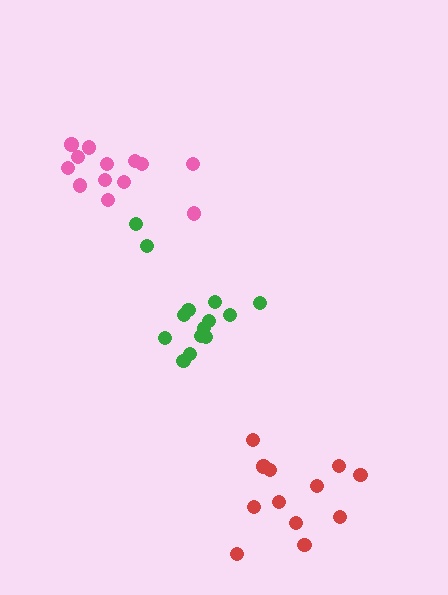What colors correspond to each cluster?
The clusters are colored: red, green, pink.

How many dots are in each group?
Group 1: 12 dots, Group 2: 14 dots, Group 3: 13 dots (39 total).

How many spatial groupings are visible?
There are 3 spatial groupings.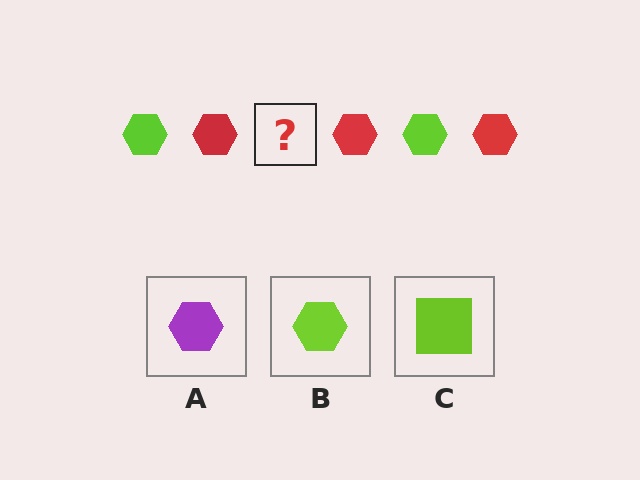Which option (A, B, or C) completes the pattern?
B.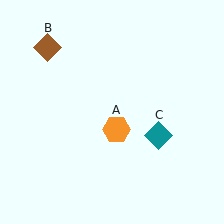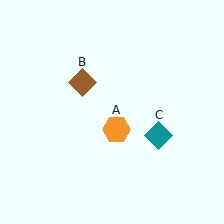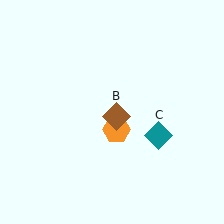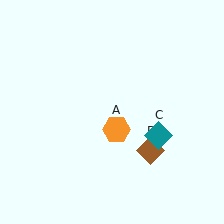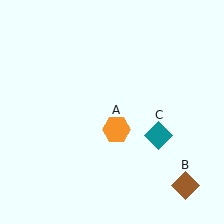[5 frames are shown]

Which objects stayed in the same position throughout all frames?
Orange hexagon (object A) and teal diamond (object C) remained stationary.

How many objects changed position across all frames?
1 object changed position: brown diamond (object B).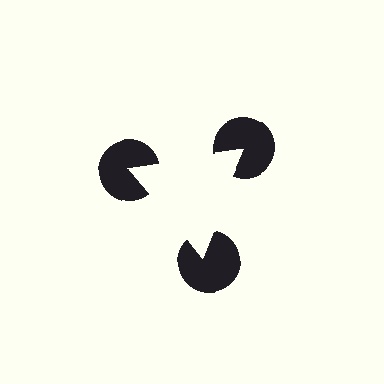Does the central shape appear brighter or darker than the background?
It typically appears slightly brighter than the background, even though no actual brightness change is drawn.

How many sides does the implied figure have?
3 sides.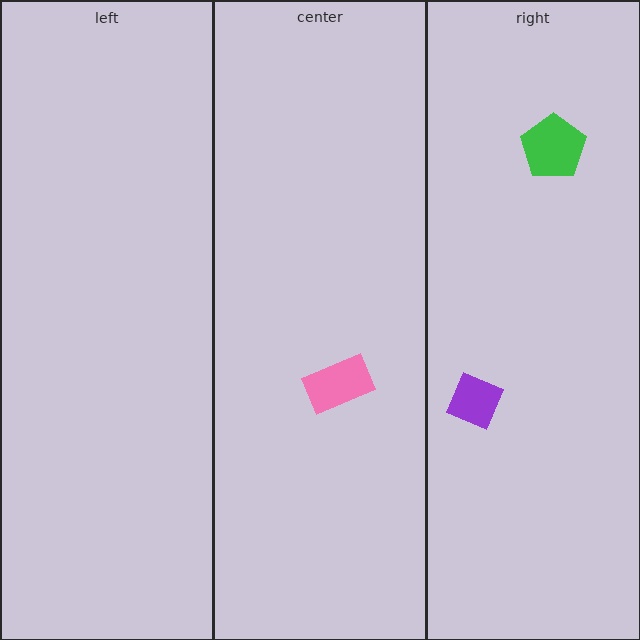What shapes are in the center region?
The pink rectangle.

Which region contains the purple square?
The right region.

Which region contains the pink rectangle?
The center region.